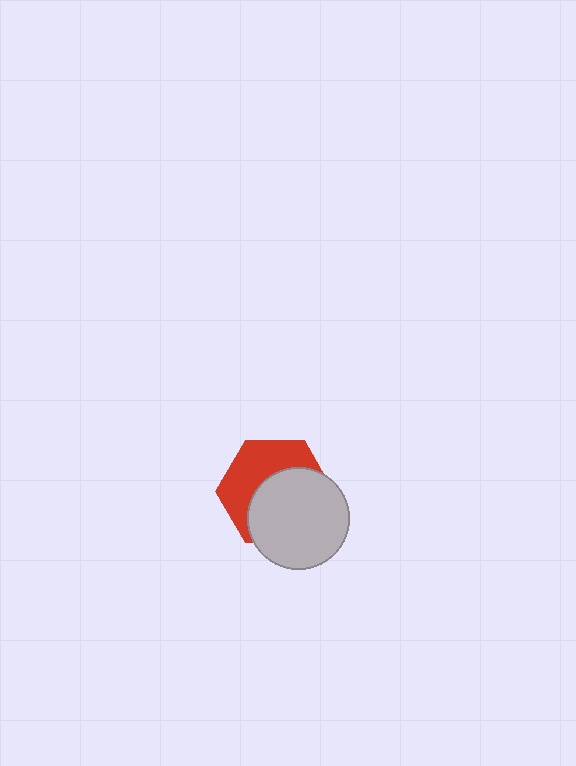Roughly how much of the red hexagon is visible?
About half of it is visible (roughly 45%).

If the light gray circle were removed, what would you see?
You would see the complete red hexagon.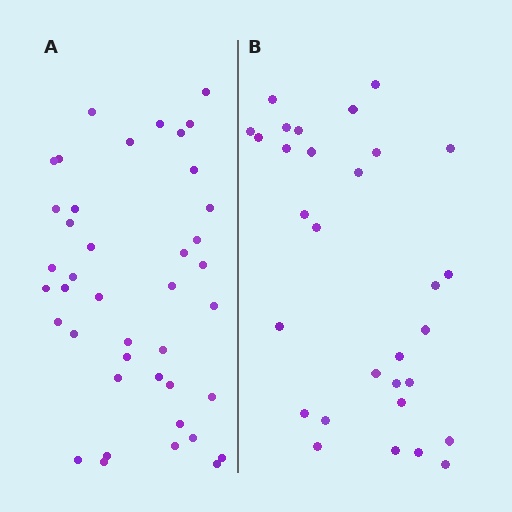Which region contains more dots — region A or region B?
Region A (the left region) has more dots.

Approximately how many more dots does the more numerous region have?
Region A has roughly 12 or so more dots than region B.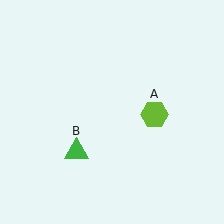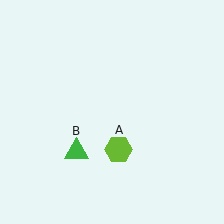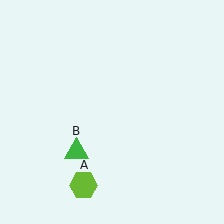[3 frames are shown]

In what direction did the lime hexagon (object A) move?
The lime hexagon (object A) moved down and to the left.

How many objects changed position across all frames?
1 object changed position: lime hexagon (object A).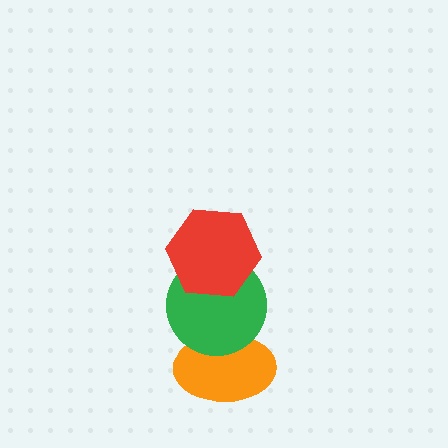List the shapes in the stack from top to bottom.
From top to bottom: the red hexagon, the green circle, the orange ellipse.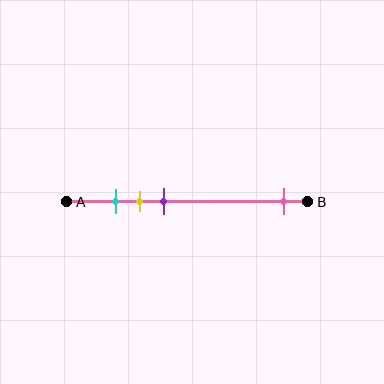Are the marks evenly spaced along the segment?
No, the marks are not evenly spaced.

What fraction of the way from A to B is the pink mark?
The pink mark is approximately 90% (0.9) of the way from A to B.